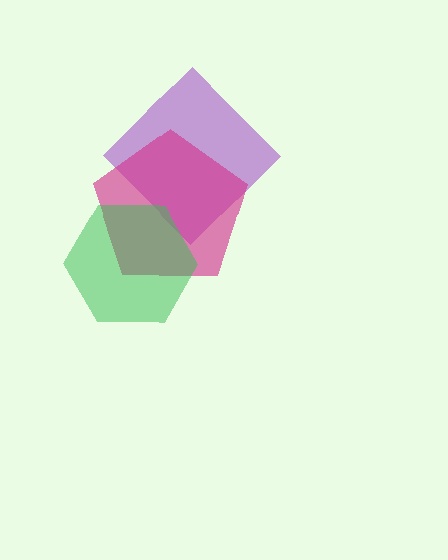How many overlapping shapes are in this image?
There are 3 overlapping shapes in the image.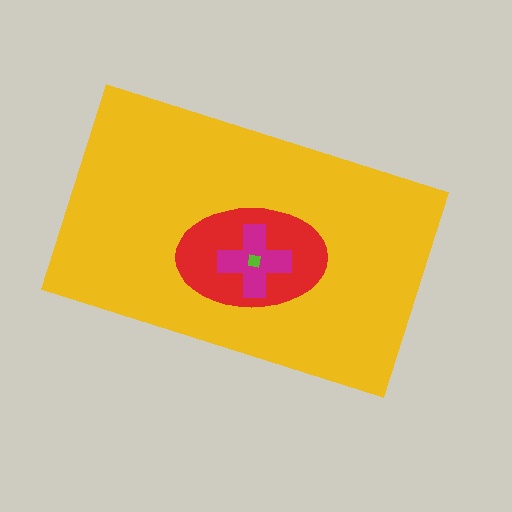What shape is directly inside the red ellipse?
The magenta cross.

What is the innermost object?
The lime square.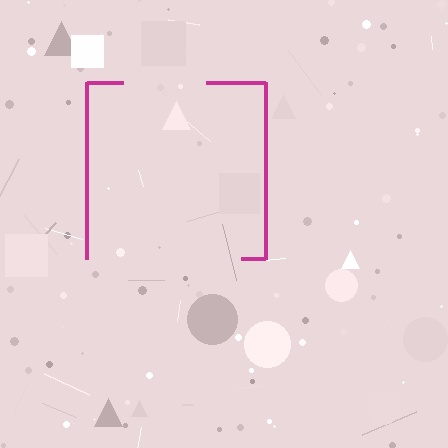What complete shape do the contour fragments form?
The contour fragments form a square.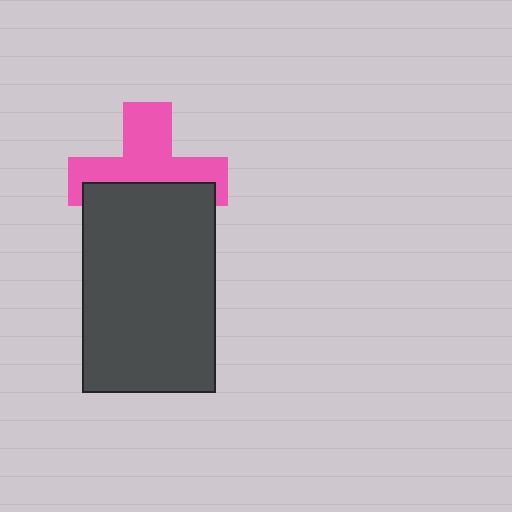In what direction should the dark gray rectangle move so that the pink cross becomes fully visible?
The dark gray rectangle should move down. That is the shortest direction to clear the overlap and leave the pink cross fully visible.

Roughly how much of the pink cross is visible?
About half of it is visible (roughly 55%).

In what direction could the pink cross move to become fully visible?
The pink cross could move up. That would shift it out from behind the dark gray rectangle entirely.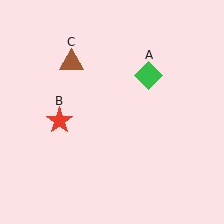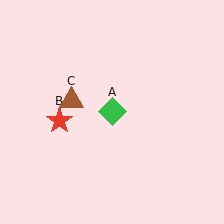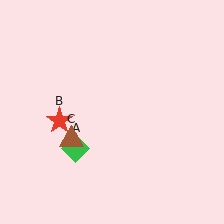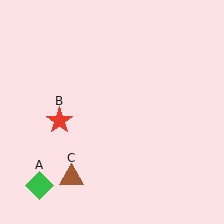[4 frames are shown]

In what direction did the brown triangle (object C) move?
The brown triangle (object C) moved down.